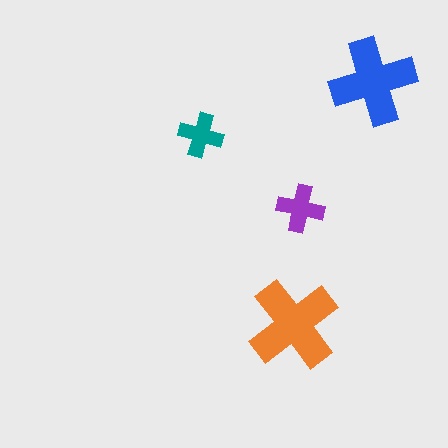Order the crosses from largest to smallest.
the orange one, the blue one, the purple one, the teal one.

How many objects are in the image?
There are 4 objects in the image.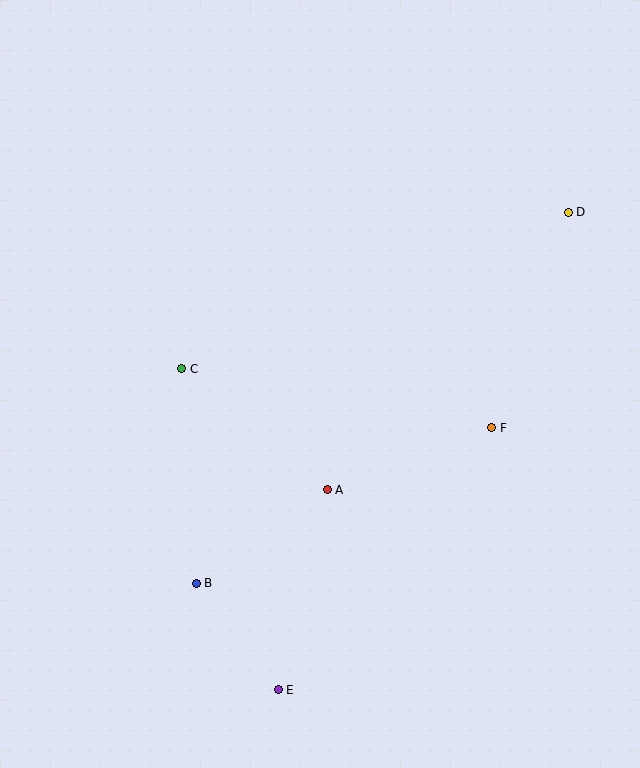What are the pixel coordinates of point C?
Point C is at (182, 369).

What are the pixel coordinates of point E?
Point E is at (278, 690).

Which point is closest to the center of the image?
Point A at (327, 490) is closest to the center.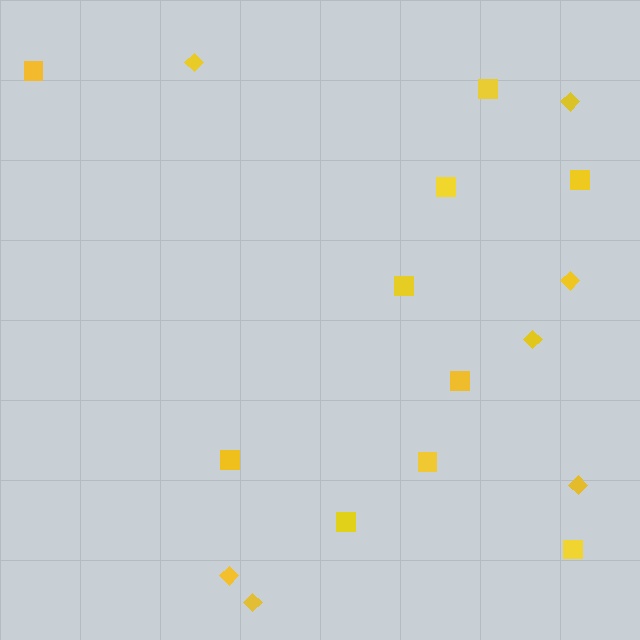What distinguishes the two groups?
There are 2 groups: one group of diamonds (7) and one group of squares (10).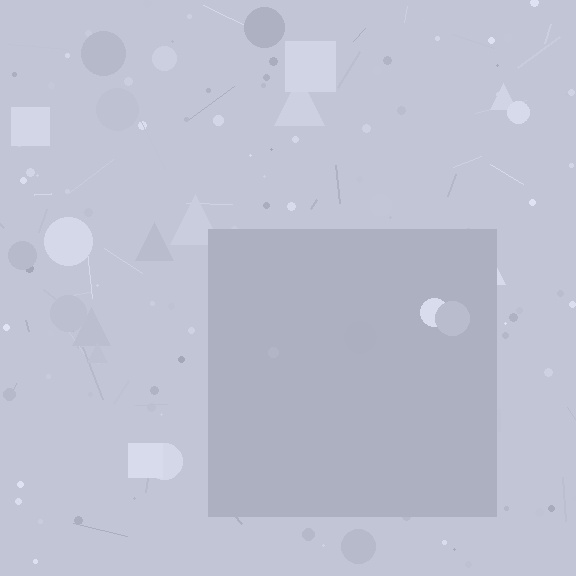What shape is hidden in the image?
A square is hidden in the image.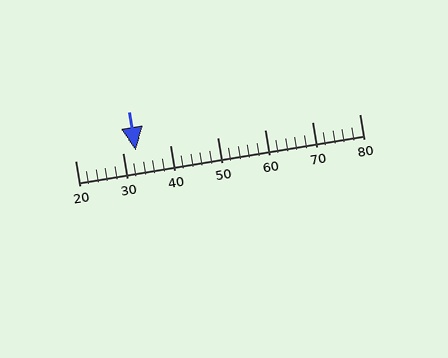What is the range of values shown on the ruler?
The ruler shows values from 20 to 80.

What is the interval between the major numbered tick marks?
The major tick marks are spaced 10 units apart.